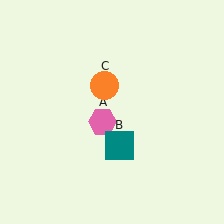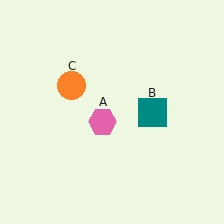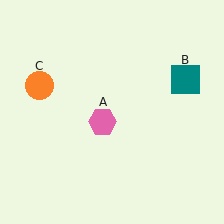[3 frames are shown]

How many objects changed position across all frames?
2 objects changed position: teal square (object B), orange circle (object C).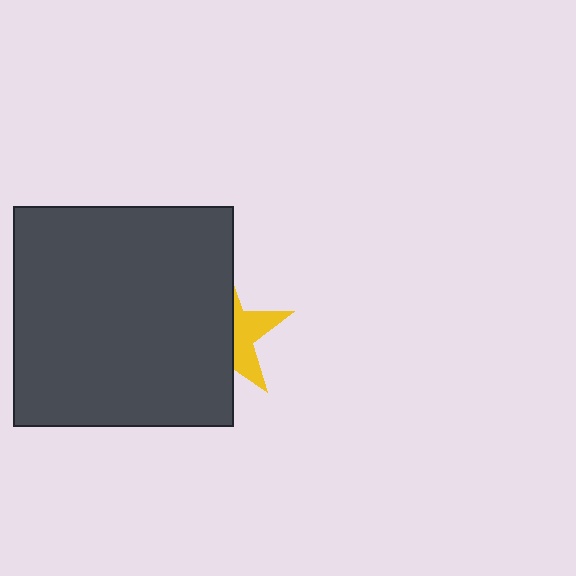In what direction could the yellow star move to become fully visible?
The yellow star could move right. That would shift it out from behind the dark gray square entirely.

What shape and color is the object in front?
The object in front is a dark gray square.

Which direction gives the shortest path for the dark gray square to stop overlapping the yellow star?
Moving left gives the shortest separation.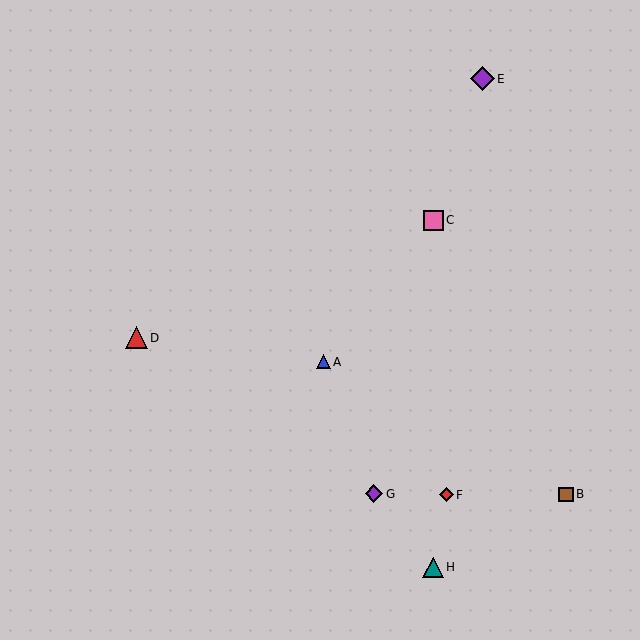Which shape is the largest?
The purple diamond (labeled E) is the largest.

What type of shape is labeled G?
Shape G is a purple diamond.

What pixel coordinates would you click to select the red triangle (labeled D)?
Click at (136, 338) to select the red triangle D.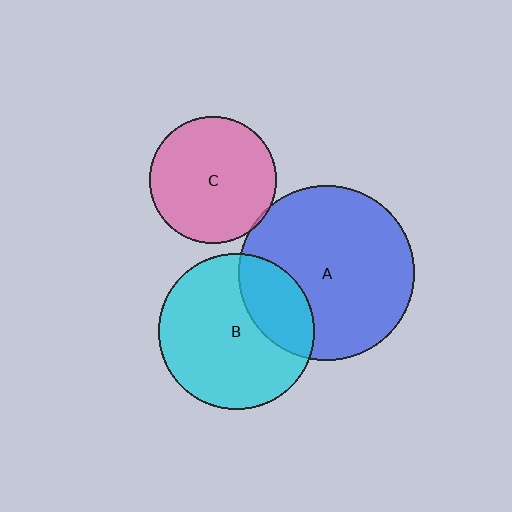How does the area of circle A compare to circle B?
Approximately 1.3 times.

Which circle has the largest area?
Circle A (blue).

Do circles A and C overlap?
Yes.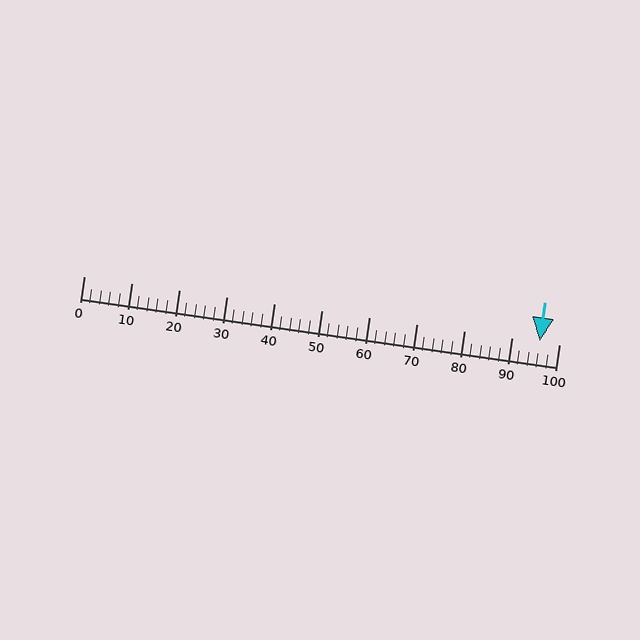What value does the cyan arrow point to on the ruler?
The cyan arrow points to approximately 96.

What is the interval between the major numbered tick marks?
The major tick marks are spaced 10 units apart.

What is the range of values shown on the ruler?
The ruler shows values from 0 to 100.